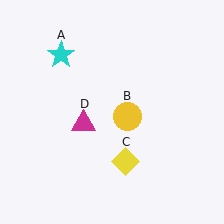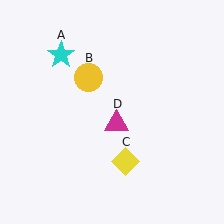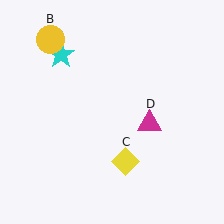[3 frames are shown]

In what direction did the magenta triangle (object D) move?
The magenta triangle (object D) moved right.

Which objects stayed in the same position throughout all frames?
Cyan star (object A) and yellow diamond (object C) remained stationary.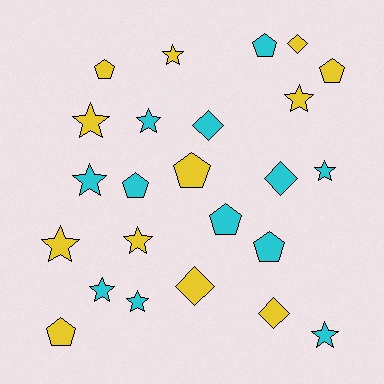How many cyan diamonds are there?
There are 2 cyan diamonds.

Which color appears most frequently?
Cyan, with 12 objects.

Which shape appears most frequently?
Star, with 11 objects.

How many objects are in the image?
There are 24 objects.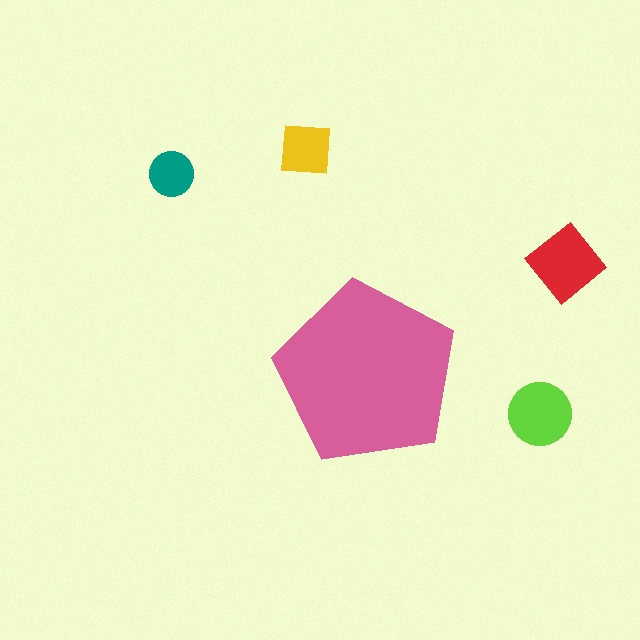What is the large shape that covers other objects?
A pink pentagon.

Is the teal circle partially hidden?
No, the teal circle is fully visible.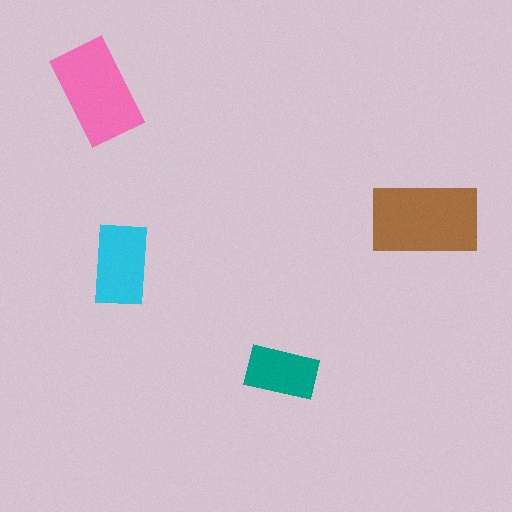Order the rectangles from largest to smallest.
the brown one, the pink one, the cyan one, the teal one.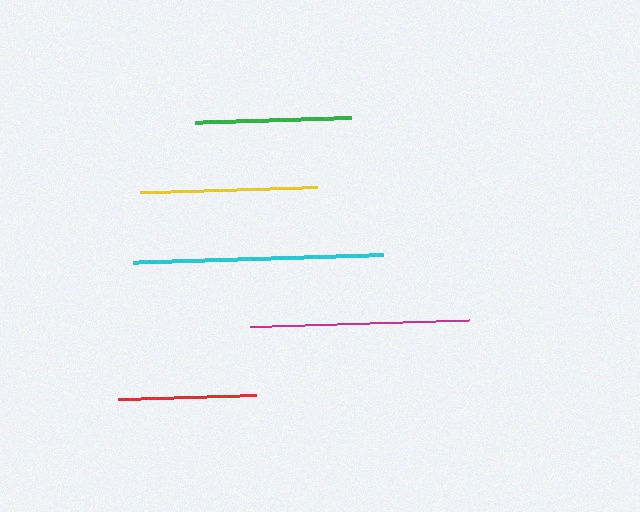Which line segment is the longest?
The cyan line is the longest at approximately 250 pixels.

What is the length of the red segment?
The red segment is approximately 139 pixels long.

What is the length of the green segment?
The green segment is approximately 156 pixels long.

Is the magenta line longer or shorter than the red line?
The magenta line is longer than the red line.